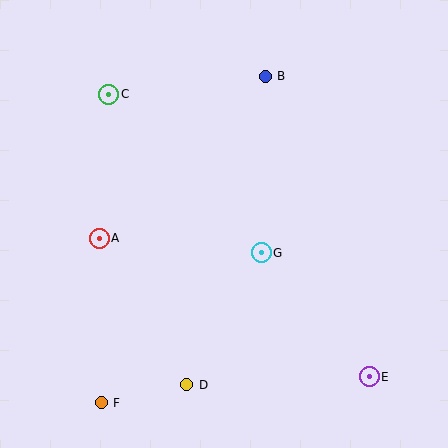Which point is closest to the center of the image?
Point G at (261, 253) is closest to the center.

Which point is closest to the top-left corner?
Point C is closest to the top-left corner.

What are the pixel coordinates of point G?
Point G is at (261, 253).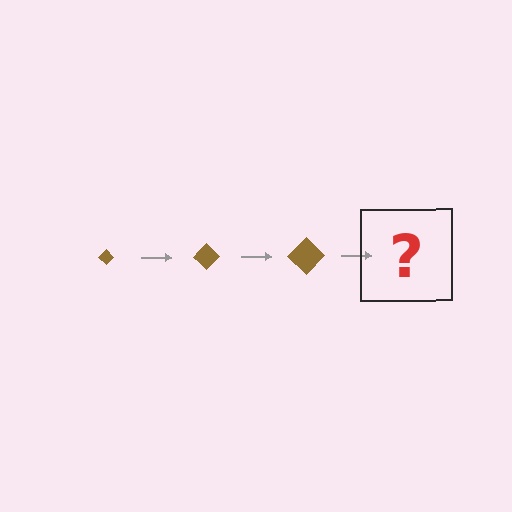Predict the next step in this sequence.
The next step is a brown diamond, larger than the previous one.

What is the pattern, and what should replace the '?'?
The pattern is that the diamond gets progressively larger each step. The '?' should be a brown diamond, larger than the previous one.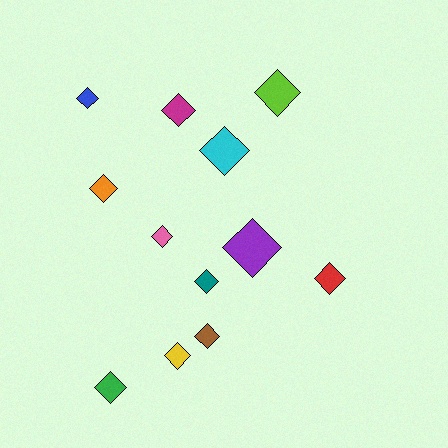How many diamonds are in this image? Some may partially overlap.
There are 12 diamonds.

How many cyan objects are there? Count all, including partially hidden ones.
There is 1 cyan object.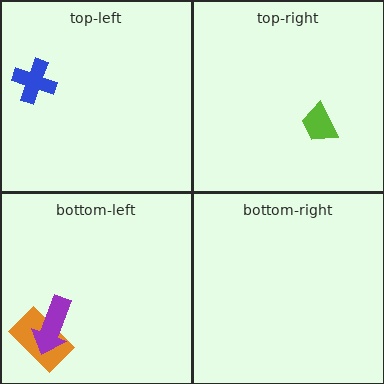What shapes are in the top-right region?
The lime trapezoid.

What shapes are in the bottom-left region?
The orange rectangle, the purple arrow.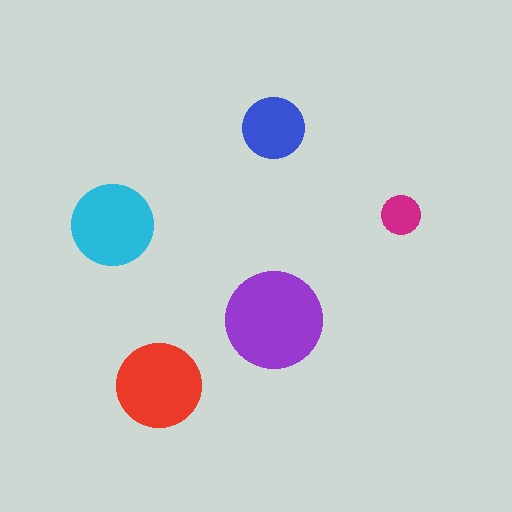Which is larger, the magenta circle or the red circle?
The red one.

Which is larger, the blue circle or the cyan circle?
The cyan one.